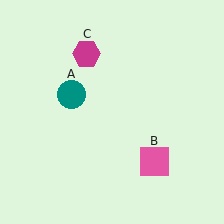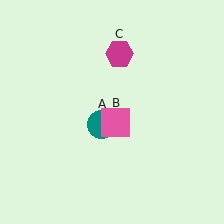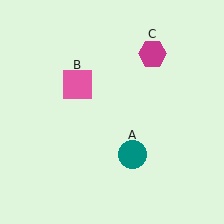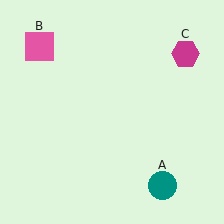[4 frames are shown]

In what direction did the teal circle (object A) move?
The teal circle (object A) moved down and to the right.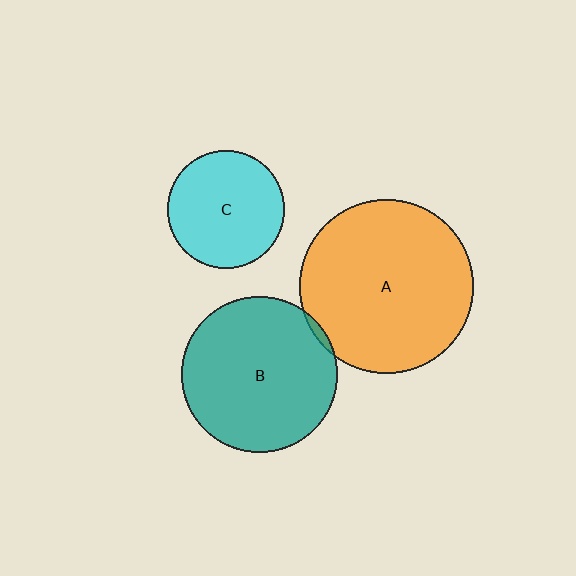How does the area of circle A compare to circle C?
Approximately 2.2 times.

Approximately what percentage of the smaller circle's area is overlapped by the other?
Approximately 5%.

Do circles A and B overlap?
Yes.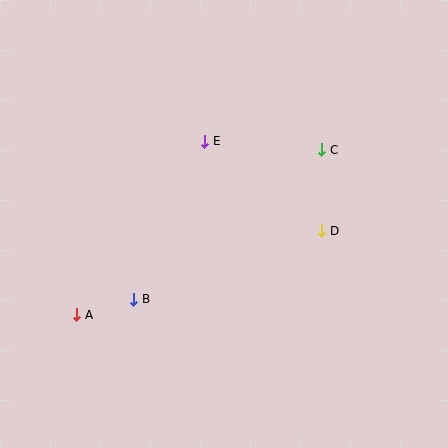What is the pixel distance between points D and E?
The distance between D and E is 147 pixels.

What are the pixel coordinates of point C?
Point C is at (322, 150).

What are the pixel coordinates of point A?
Point A is at (77, 315).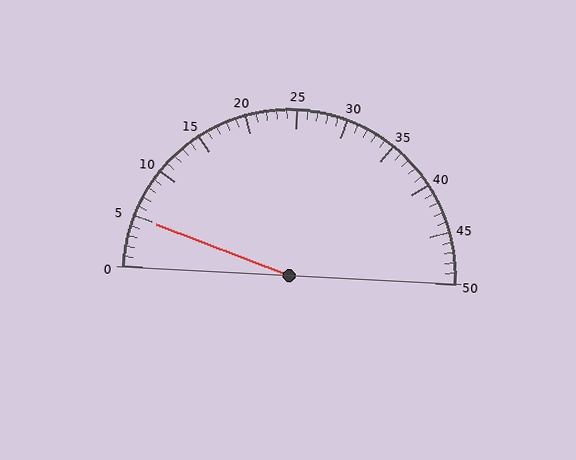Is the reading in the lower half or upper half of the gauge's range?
The reading is in the lower half of the range (0 to 50).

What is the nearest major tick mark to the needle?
The nearest major tick mark is 5.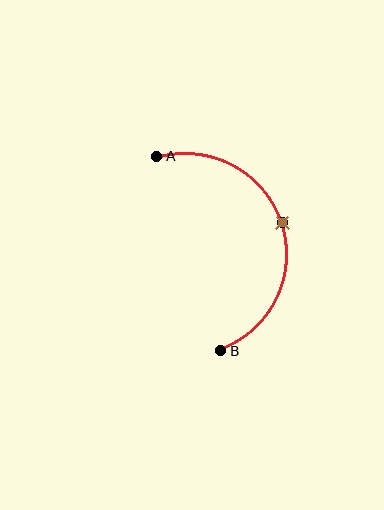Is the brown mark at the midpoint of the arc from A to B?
Yes. The brown mark lies on the arc at equal arc-length from both A and B — it is the arc midpoint.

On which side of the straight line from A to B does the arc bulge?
The arc bulges to the right of the straight line connecting A and B.